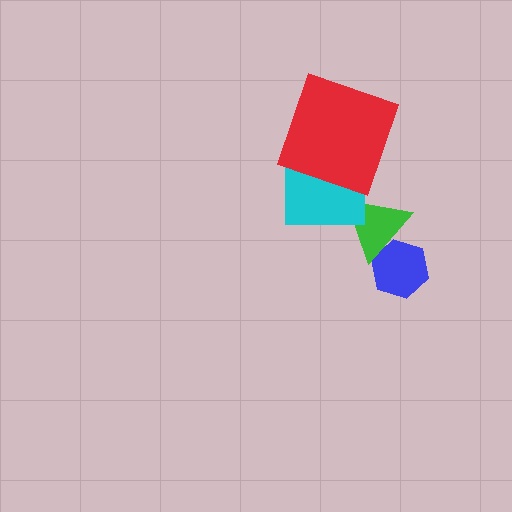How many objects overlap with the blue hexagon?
1 object overlaps with the blue hexagon.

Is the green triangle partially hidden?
Yes, it is partially covered by another shape.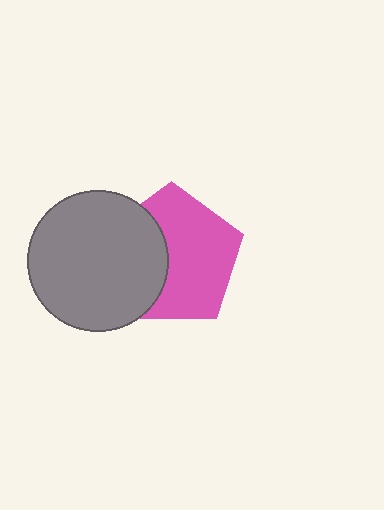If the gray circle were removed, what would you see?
You would see the complete pink pentagon.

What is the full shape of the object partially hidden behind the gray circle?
The partially hidden object is a pink pentagon.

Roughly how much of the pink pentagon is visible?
About half of it is visible (roughly 62%).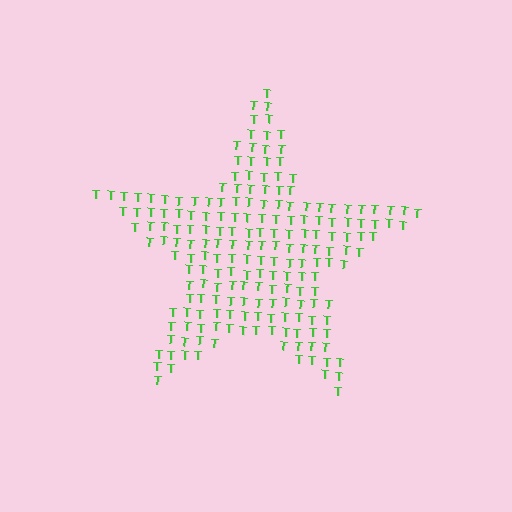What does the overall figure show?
The overall figure shows a star.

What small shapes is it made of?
It is made of small letter T's.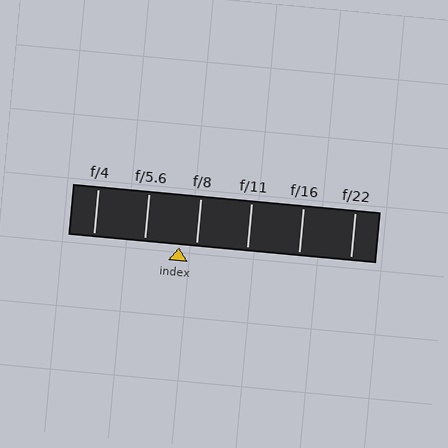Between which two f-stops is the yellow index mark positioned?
The index mark is between f/5.6 and f/8.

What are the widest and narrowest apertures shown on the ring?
The widest aperture shown is f/4 and the narrowest is f/22.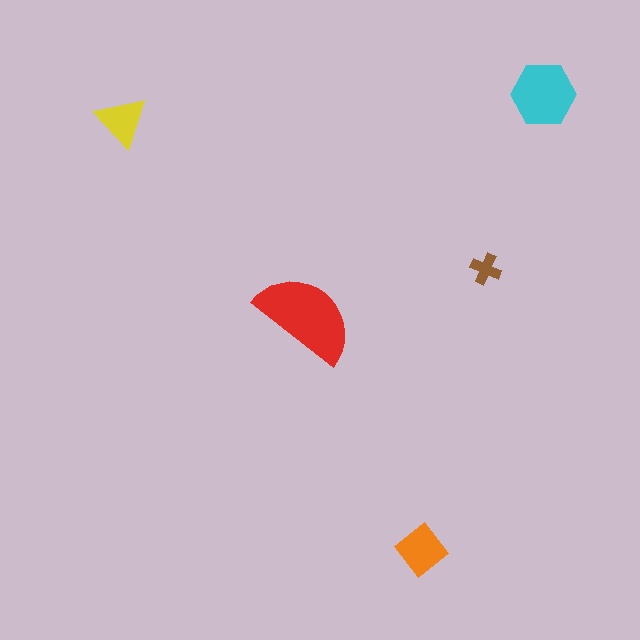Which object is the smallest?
The brown cross.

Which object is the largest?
The red semicircle.